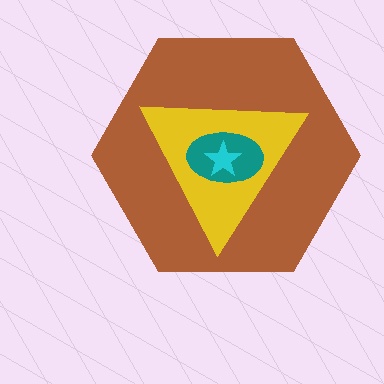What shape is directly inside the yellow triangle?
The teal ellipse.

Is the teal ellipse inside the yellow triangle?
Yes.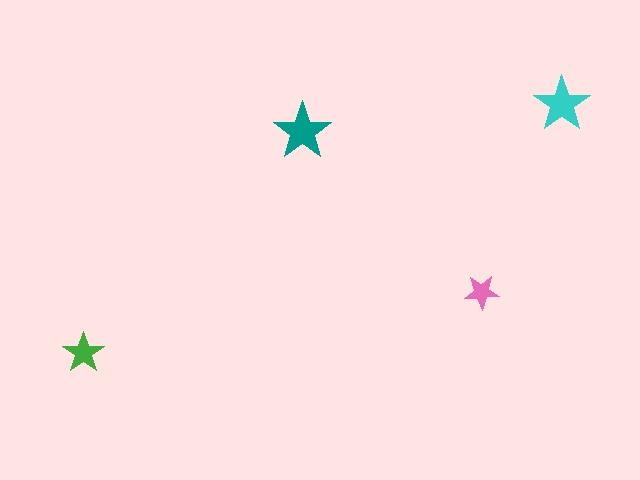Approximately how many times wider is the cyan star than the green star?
About 1.5 times wider.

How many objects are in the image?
There are 4 objects in the image.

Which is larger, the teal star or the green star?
The teal one.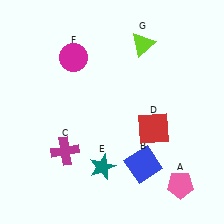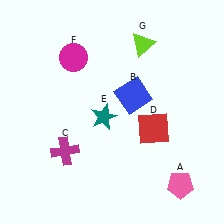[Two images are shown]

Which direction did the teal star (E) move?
The teal star (E) moved up.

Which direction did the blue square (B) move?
The blue square (B) moved up.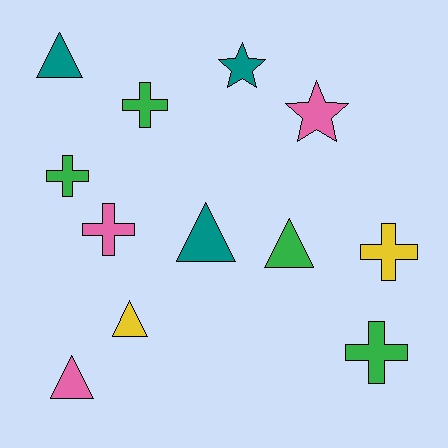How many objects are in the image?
There are 12 objects.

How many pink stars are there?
There is 1 pink star.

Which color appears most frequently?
Green, with 4 objects.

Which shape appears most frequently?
Cross, with 5 objects.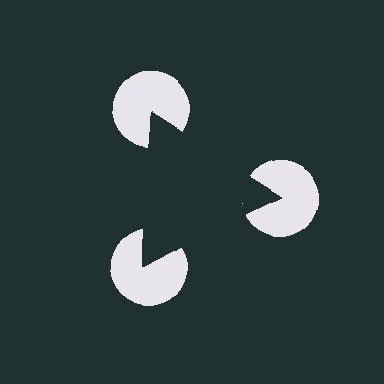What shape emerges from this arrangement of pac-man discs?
An illusory triangle — its edges are inferred from the aligned wedge cuts in the pac-man discs, not physically drawn.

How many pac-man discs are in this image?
There are 3 — one at each vertex of the illusory triangle.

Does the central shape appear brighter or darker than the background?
It typically appears slightly darker than the background, even though no actual brightness change is drawn.